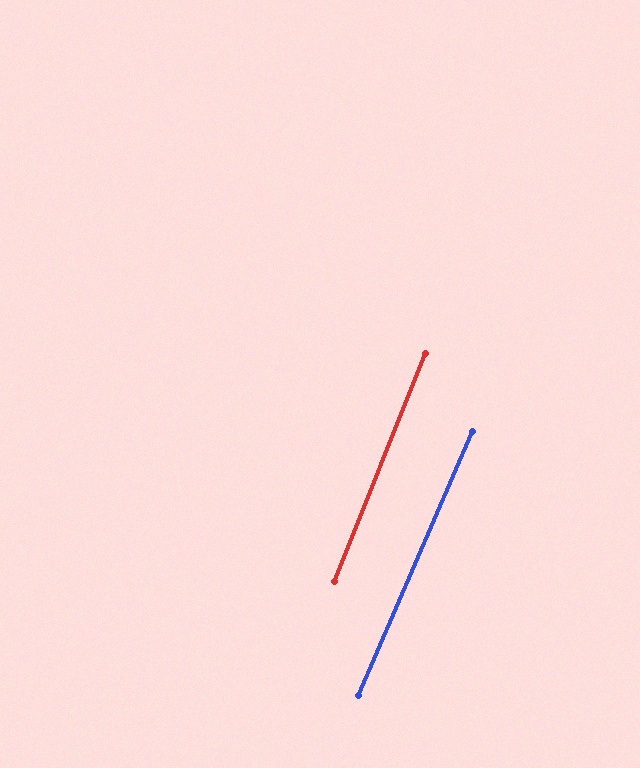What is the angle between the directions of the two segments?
Approximately 2 degrees.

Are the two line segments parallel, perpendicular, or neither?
Parallel — their directions differ by only 1.5°.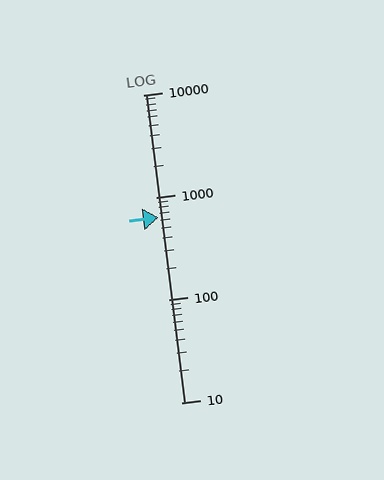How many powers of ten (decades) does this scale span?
The scale spans 3 decades, from 10 to 10000.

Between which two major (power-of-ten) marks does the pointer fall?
The pointer is between 100 and 1000.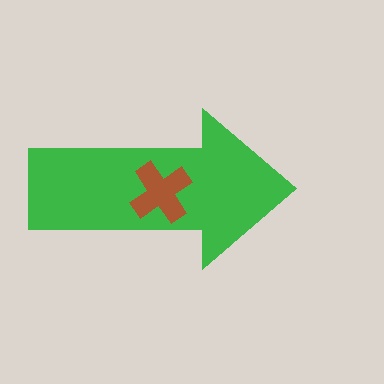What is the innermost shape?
The brown cross.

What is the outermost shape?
The green arrow.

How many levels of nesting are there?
2.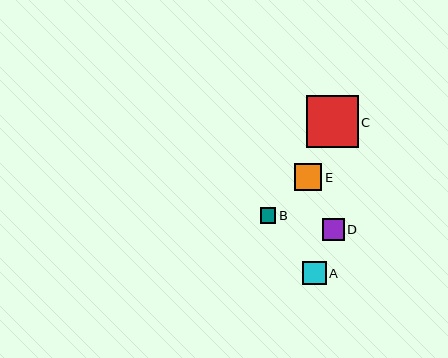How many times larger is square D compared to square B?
Square D is approximately 1.4 times the size of square B.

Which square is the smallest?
Square B is the smallest with a size of approximately 15 pixels.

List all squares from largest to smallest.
From largest to smallest: C, E, A, D, B.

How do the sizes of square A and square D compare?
Square A and square D are approximately the same size.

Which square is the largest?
Square C is the largest with a size of approximately 52 pixels.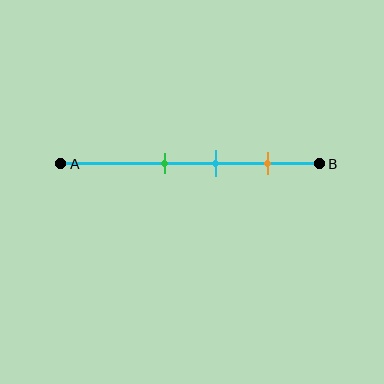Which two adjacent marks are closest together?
The green and cyan marks are the closest adjacent pair.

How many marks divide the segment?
There are 3 marks dividing the segment.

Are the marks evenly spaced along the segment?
Yes, the marks are approximately evenly spaced.